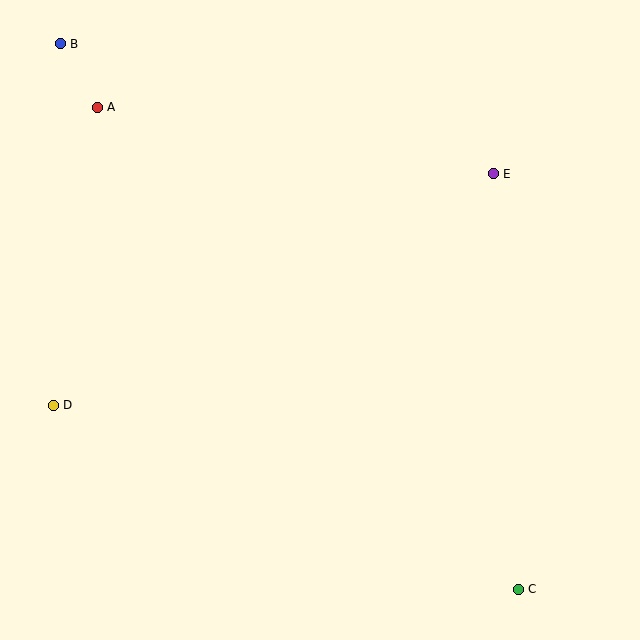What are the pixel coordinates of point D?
Point D is at (53, 405).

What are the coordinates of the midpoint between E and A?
The midpoint between E and A is at (295, 141).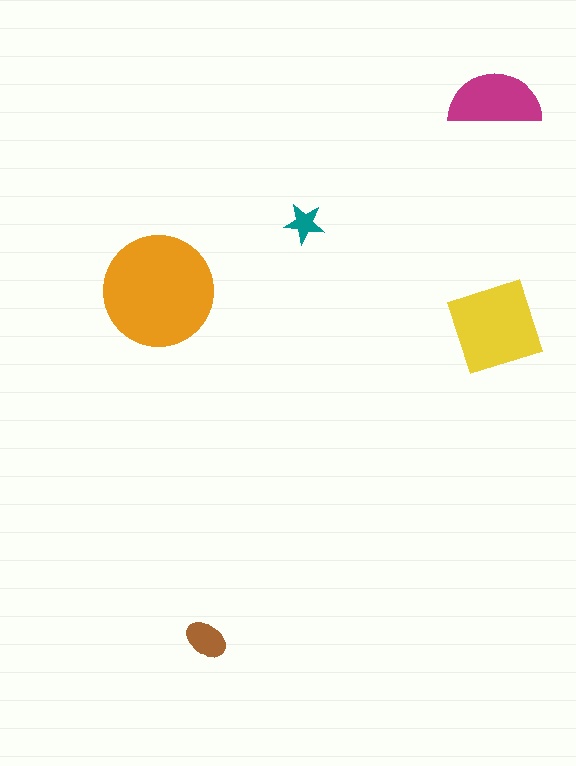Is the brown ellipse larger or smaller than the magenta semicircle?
Smaller.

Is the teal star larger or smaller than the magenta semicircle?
Smaller.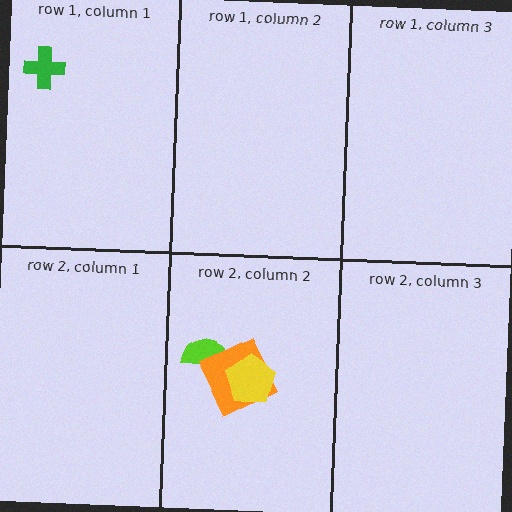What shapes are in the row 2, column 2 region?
The lime semicircle, the orange square, the yellow pentagon.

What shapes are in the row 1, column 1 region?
The green cross.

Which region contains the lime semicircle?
The row 2, column 2 region.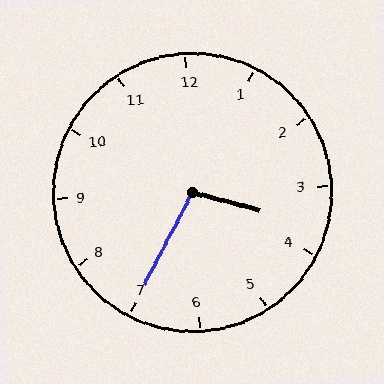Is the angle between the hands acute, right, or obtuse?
It is obtuse.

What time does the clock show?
3:35.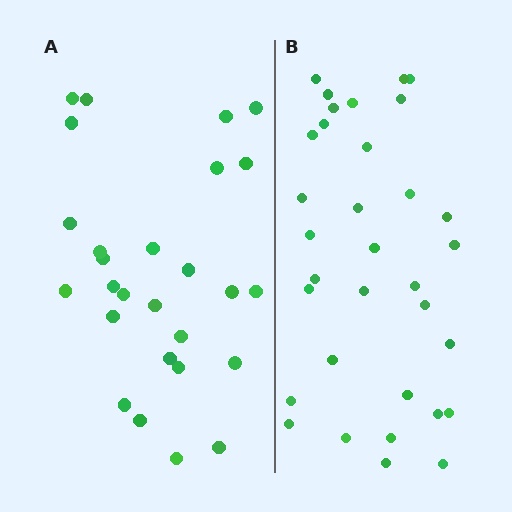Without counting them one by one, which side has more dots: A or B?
Region B (the right region) has more dots.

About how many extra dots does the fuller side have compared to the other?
Region B has about 6 more dots than region A.